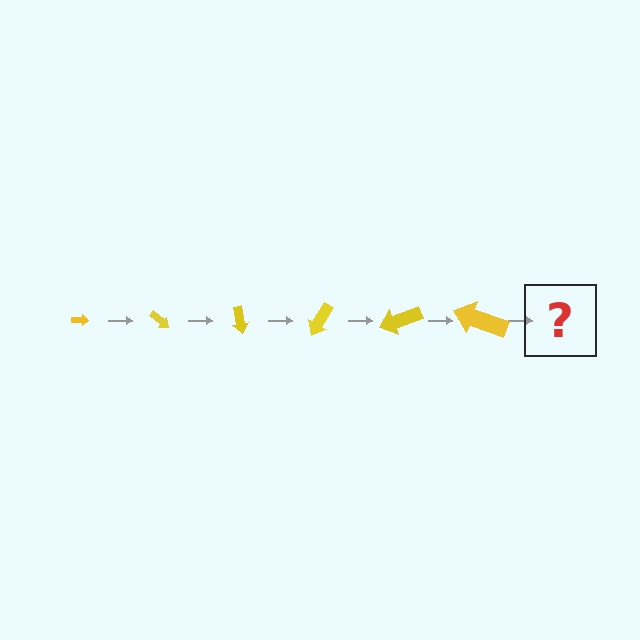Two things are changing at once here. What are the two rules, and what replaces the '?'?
The two rules are that the arrow grows larger each step and it rotates 40 degrees each step. The '?' should be an arrow, larger than the previous one and rotated 240 degrees from the start.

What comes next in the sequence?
The next element should be an arrow, larger than the previous one and rotated 240 degrees from the start.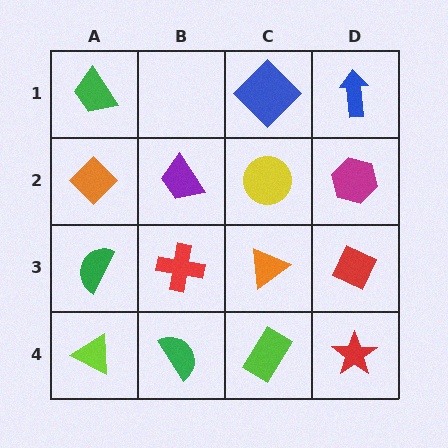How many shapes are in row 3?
4 shapes.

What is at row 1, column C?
A blue diamond.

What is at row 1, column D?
A blue arrow.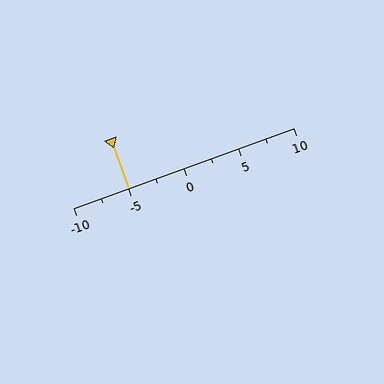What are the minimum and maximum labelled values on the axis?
The axis runs from -10 to 10.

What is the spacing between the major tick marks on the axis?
The major ticks are spaced 5 apart.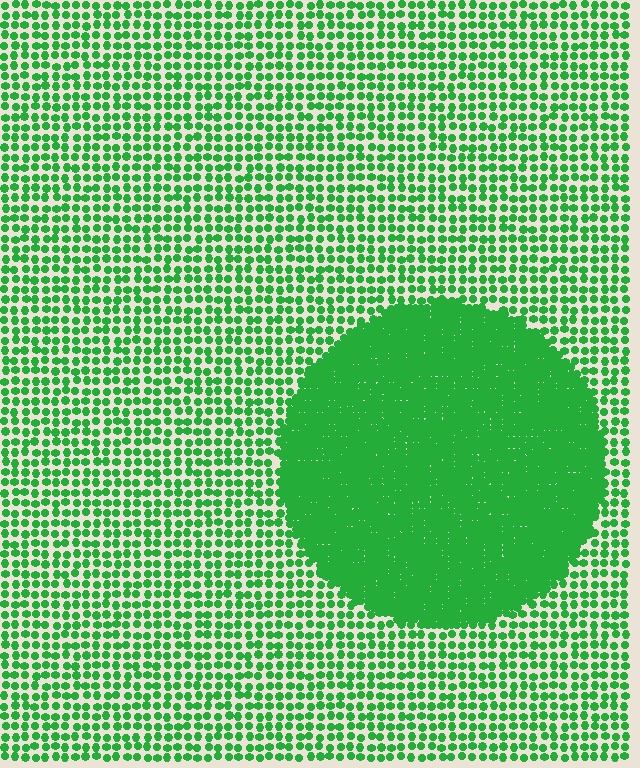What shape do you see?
I see a circle.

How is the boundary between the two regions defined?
The boundary is defined by a change in element density (approximately 2.9x ratio). All elements are the same color, size, and shape.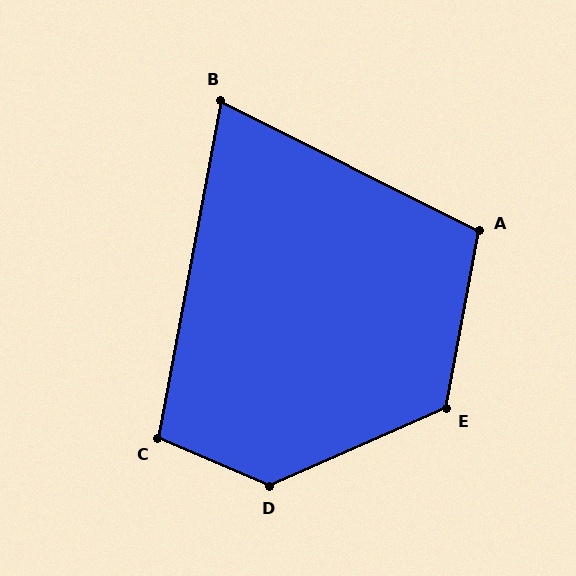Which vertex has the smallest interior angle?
B, at approximately 74 degrees.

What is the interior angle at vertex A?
Approximately 106 degrees (obtuse).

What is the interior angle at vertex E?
Approximately 124 degrees (obtuse).